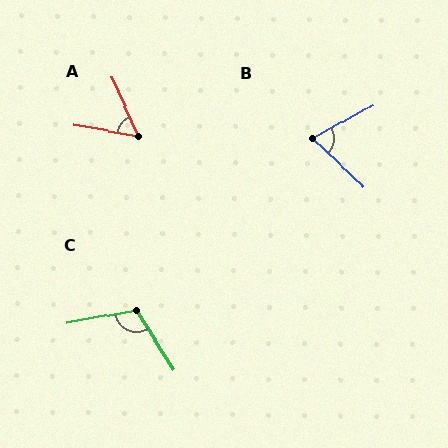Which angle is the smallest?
A, at approximately 55 degrees.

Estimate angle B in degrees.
Approximately 73 degrees.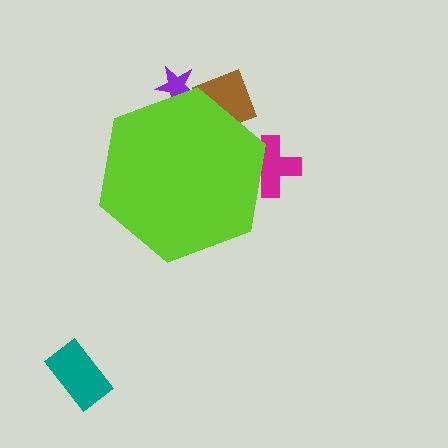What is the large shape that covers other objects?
A lime hexagon.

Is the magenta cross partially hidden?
Yes, the magenta cross is partially hidden behind the lime hexagon.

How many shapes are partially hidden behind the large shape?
3 shapes are partially hidden.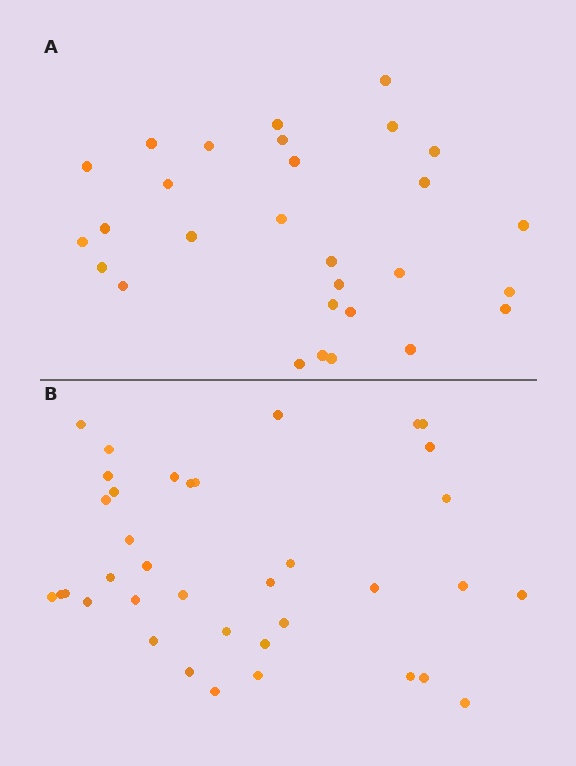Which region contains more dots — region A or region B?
Region B (the bottom region) has more dots.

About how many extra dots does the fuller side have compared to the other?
Region B has roughly 8 or so more dots than region A.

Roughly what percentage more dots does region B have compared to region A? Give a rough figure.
About 30% more.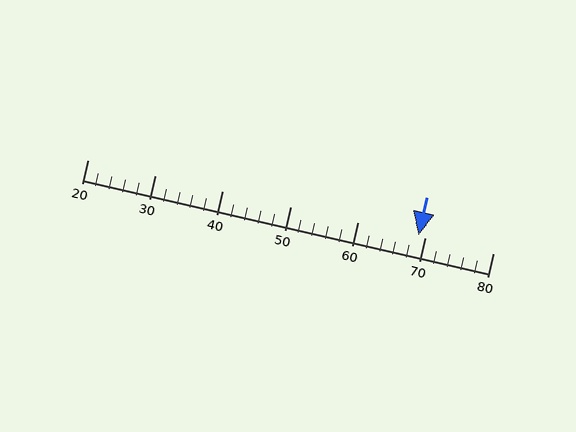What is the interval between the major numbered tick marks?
The major tick marks are spaced 10 units apart.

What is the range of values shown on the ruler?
The ruler shows values from 20 to 80.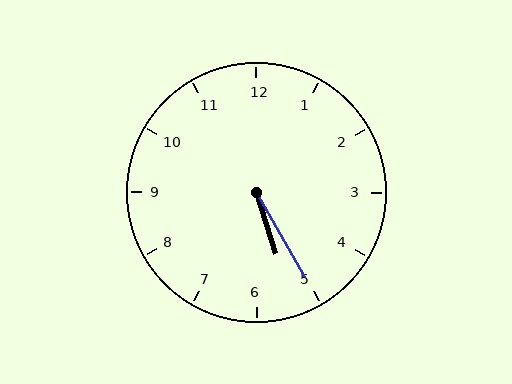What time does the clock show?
5:25.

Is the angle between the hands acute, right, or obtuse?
It is acute.